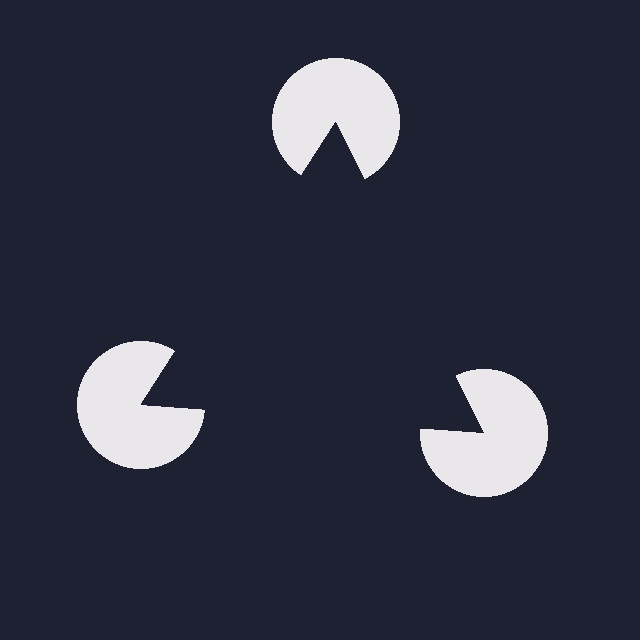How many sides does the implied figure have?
3 sides.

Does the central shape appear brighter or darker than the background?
It typically appears slightly darker than the background, even though no actual brightness change is drawn.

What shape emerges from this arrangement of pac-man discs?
An illusory triangle — its edges are inferred from the aligned wedge cuts in the pac-man discs, not physically drawn.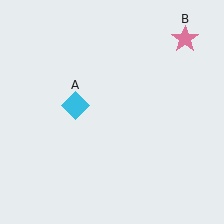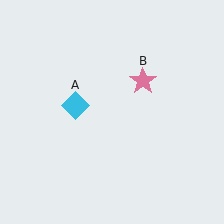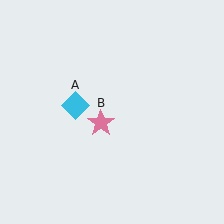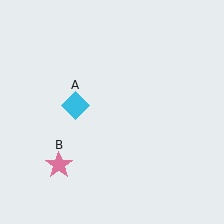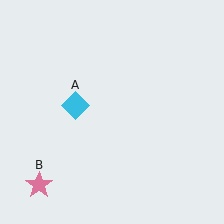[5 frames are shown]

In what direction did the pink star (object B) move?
The pink star (object B) moved down and to the left.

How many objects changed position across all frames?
1 object changed position: pink star (object B).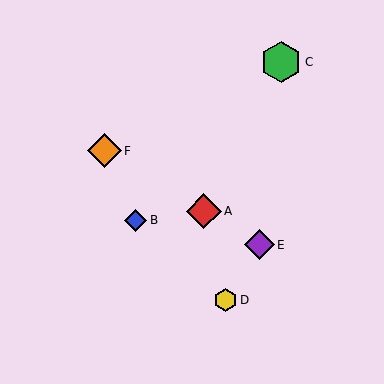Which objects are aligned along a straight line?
Objects A, E, F are aligned along a straight line.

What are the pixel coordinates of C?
Object C is at (281, 62).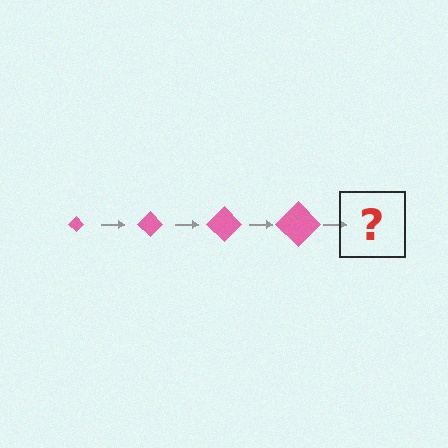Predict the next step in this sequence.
The next step is a pink diamond, larger than the previous one.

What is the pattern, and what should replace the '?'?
The pattern is that the diamond gets progressively larger each step. The '?' should be a pink diamond, larger than the previous one.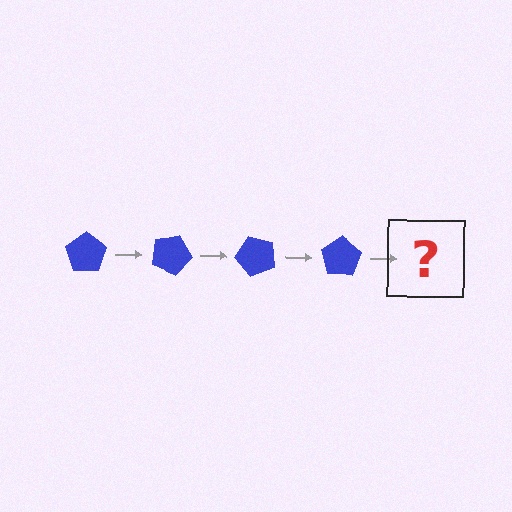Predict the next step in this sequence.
The next step is a blue pentagon rotated 100 degrees.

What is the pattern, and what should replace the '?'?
The pattern is that the pentagon rotates 25 degrees each step. The '?' should be a blue pentagon rotated 100 degrees.